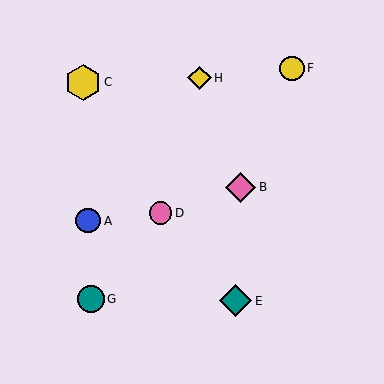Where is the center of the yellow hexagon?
The center of the yellow hexagon is at (83, 82).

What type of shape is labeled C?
Shape C is a yellow hexagon.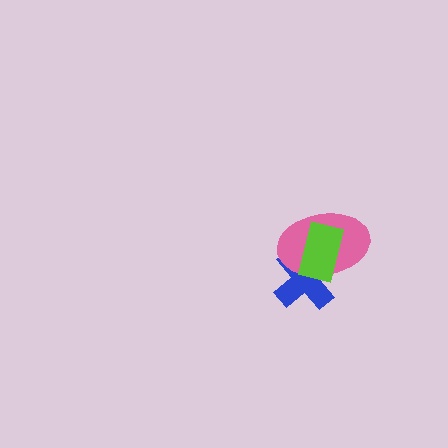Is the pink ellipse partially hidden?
Yes, it is partially covered by another shape.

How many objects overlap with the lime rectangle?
2 objects overlap with the lime rectangle.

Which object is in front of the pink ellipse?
The lime rectangle is in front of the pink ellipse.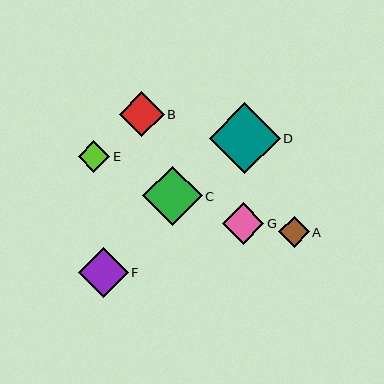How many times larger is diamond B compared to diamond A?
Diamond B is approximately 1.5 times the size of diamond A.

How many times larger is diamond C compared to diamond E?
Diamond C is approximately 1.9 times the size of diamond E.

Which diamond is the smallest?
Diamond A is the smallest with a size of approximately 30 pixels.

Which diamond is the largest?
Diamond D is the largest with a size of approximately 71 pixels.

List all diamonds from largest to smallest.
From largest to smallest: D, C, F, B, G, E, A.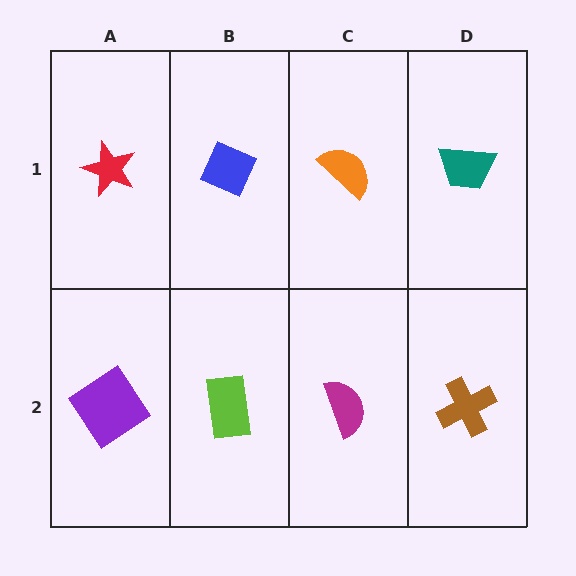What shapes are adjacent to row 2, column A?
A red star (row 1, column A), a lime rectangle (row 2, column B).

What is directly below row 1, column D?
A brown cross.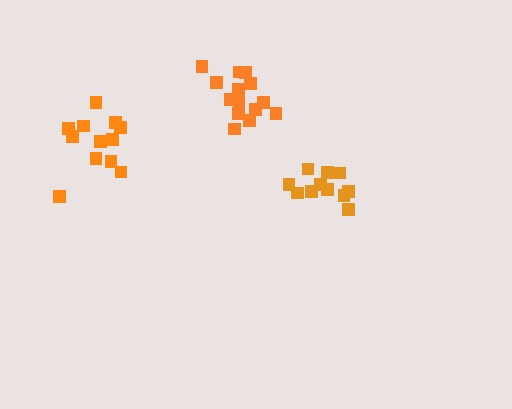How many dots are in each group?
Group 1: 11 dots, Group 2: 12 dots, Group 3: 14 dots (37 total).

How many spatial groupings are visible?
There are 3 spatial groupings.